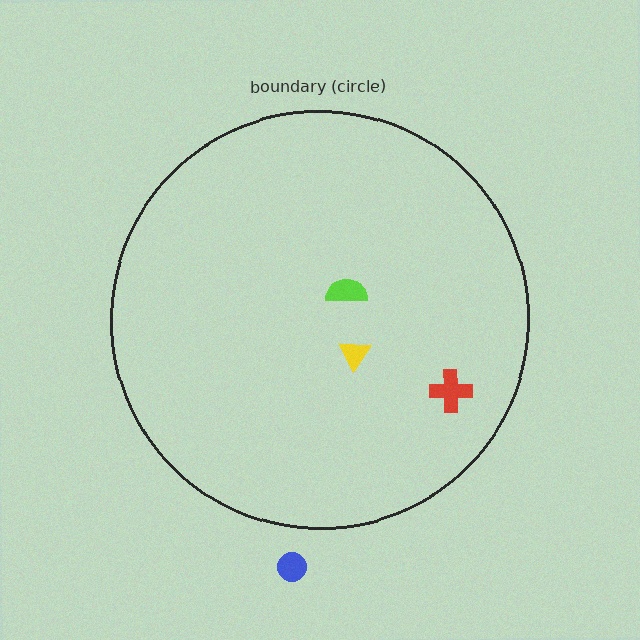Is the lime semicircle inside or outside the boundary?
Inside.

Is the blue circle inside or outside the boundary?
Outside.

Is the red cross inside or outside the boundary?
Inside.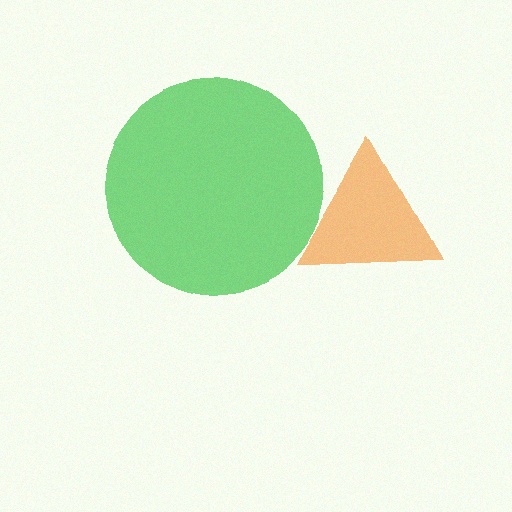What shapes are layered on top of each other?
The layered shapes are: a green circle, an orange triangle.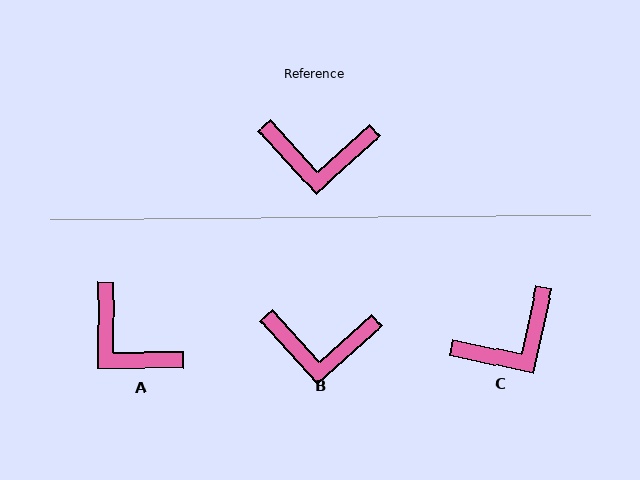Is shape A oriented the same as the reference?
No, it is off by about 43 degrees.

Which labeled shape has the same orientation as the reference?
B.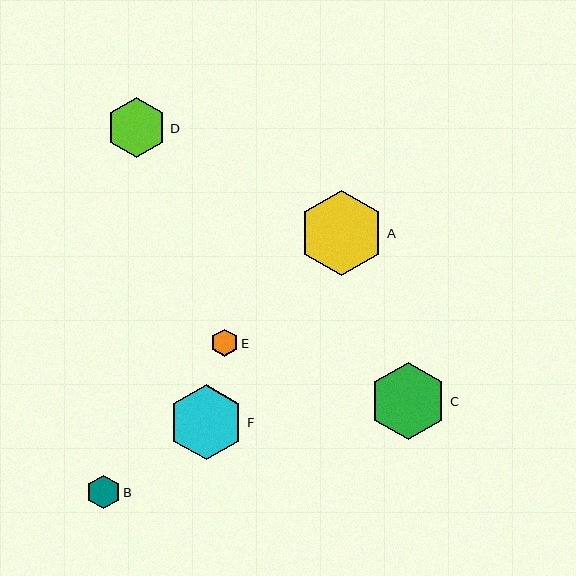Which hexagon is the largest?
Hexagon A is the largest with a size of approximately 86 pixels.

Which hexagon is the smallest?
Hexagon E is the smallest with a size of approximately 27 pixels.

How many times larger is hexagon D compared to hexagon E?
Hexagon D is approximately 2.2 times the size of hexagon E.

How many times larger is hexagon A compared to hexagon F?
Hexagon A is approximately 1.1 times the size of hexagon F.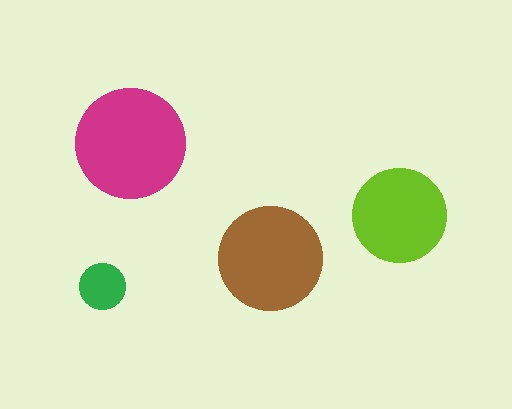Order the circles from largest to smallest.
the magenta one, the brown one, the lime one, the green one.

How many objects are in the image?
There are 4 objects in the image.